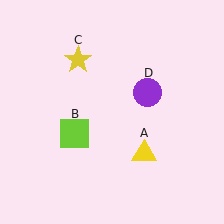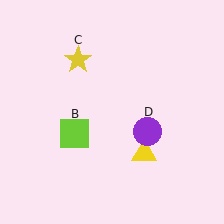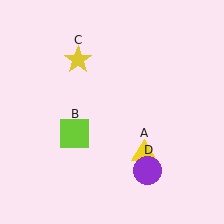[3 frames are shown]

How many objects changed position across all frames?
1 object changed position: purple circle (object D).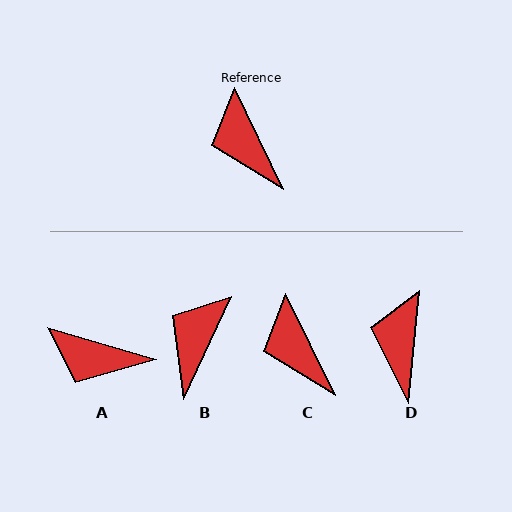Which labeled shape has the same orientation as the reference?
C.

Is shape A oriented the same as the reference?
No, it is off by about 48 degrees.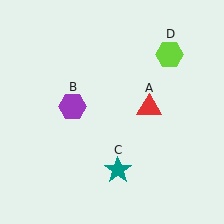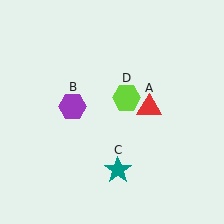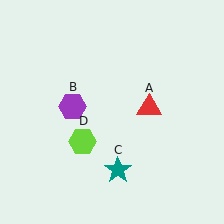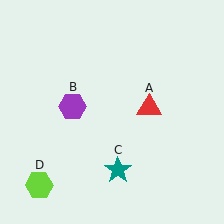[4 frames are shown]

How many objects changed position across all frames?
1 object changed position: lime hexagon (object D).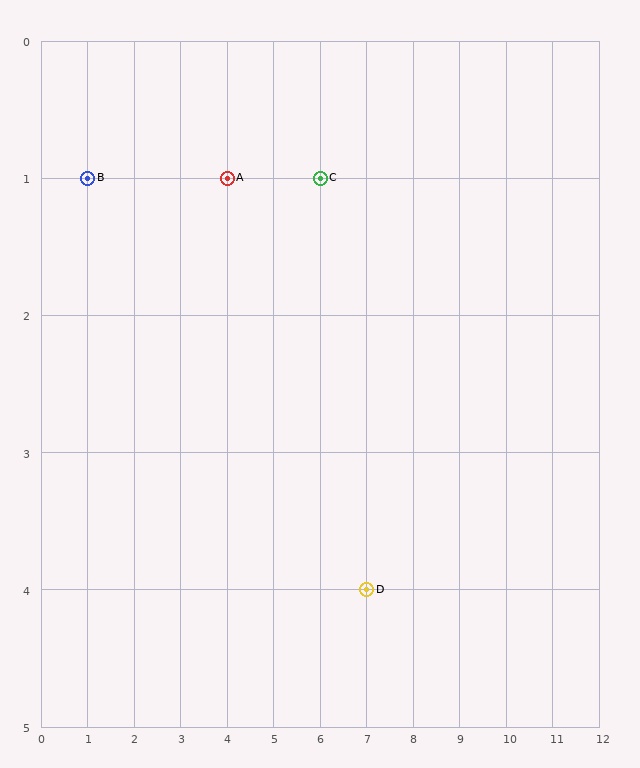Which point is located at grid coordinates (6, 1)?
Point C is at (6, 1).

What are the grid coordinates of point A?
Point A is at grid coordinates (4, 1).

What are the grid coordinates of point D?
Point D is at grid coordinates (7, 4).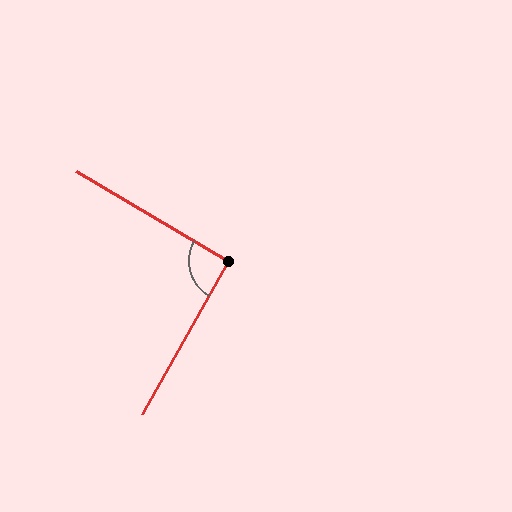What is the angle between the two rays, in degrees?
Approximately 91 degrees.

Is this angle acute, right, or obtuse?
It is approximately a right angle.